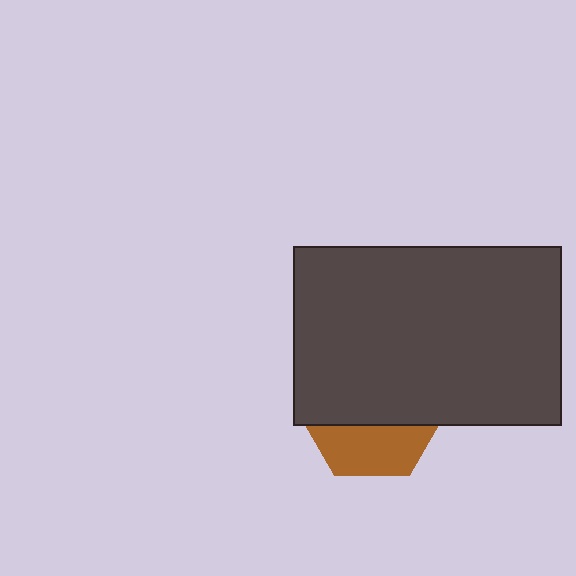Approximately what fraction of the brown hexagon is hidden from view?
Roughly 64% of the brown hexagon is hidden behind the dark gray rectangle.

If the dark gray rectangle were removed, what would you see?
You would see the complete brown hexagon.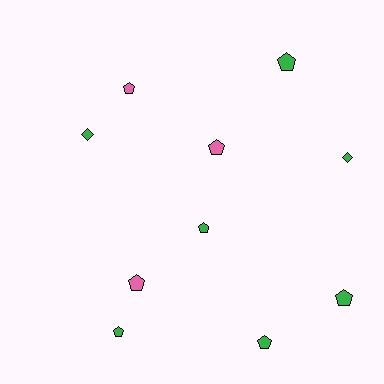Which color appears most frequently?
Green, with 7 objects.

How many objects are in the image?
There are 10 objects.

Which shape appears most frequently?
Pentagon, with 8 objects.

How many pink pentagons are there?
There are 3 pink pentagons.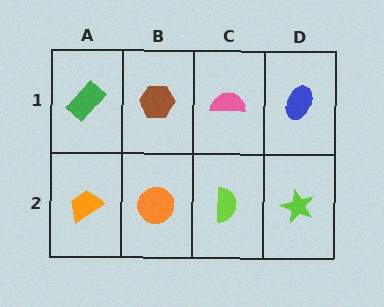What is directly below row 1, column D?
A lime star.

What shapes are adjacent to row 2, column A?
A green rectangle (row 1, column A), an orange circle (row 2, column B).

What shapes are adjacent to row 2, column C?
A pink semicircle (row 1, column C), an orange circle (row 2, column B), a lime star (row 2, column D).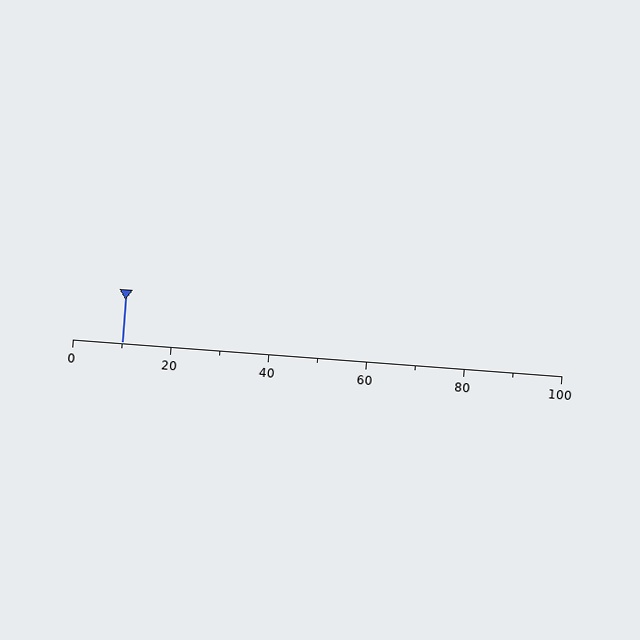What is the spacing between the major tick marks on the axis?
The major ticks are spaced 20 apart.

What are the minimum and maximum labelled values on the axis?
The axis runs from 0 to 100.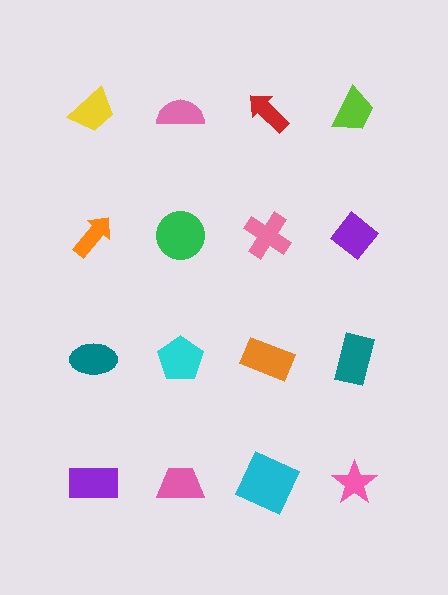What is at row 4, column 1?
A purple rectangle.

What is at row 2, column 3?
A pink cross.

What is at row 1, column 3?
A red arrow.